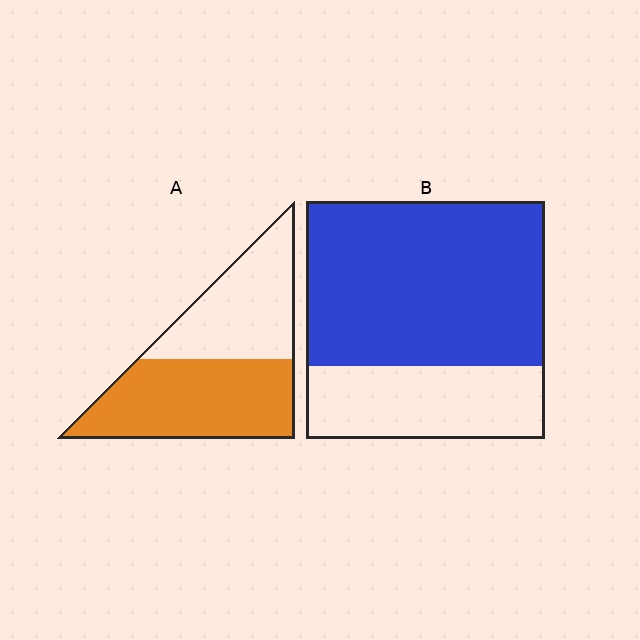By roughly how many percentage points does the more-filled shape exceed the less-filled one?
By roughly 15 percentage points (B over A).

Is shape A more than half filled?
Yes.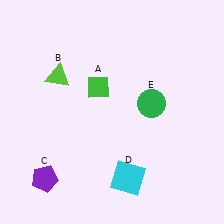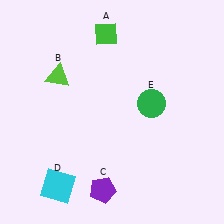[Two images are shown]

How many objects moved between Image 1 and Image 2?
3 objects moved between the two images.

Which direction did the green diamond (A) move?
The green diamond (A) moved up.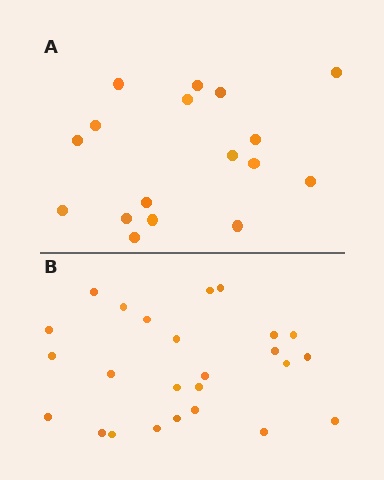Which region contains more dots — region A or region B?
Region B (the bottom region) has more dots.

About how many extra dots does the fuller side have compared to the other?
Region B has roughly 8 or so more dots than region A.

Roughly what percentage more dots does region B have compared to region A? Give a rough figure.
About 45% more.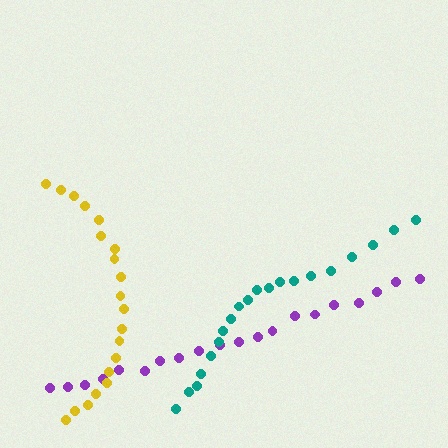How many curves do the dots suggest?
There are 3 distinct paths.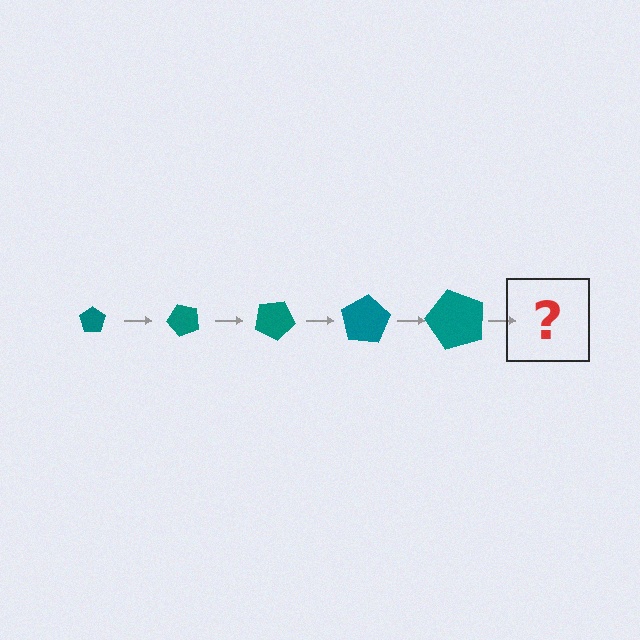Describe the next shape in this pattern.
It should be a pentagon, larger than the previous one and rotated 250 degrees from the start.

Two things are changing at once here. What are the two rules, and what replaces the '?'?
The two rules are that the pentagon grows larger each step and it rotates 50 degrees each step. The '?' should be a pentagon, larger than the previous one and rotated 250 degrees from the start.